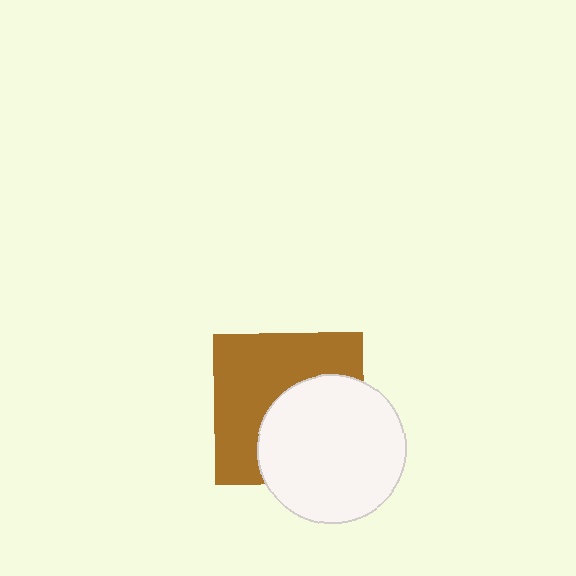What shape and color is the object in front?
The object in front is a white circle.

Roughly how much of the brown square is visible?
About half of it is visible (roughly 54%).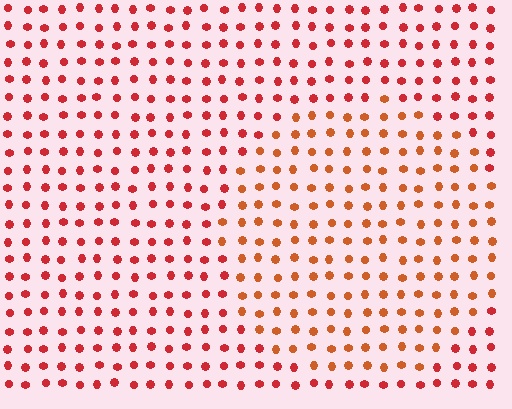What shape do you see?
I see a circle.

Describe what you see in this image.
The image is filled with small red elements in a uniform arrangement. A circle-shaped region is visible where the elements are tinted to a slightly different hue, forming a subtle color boundary.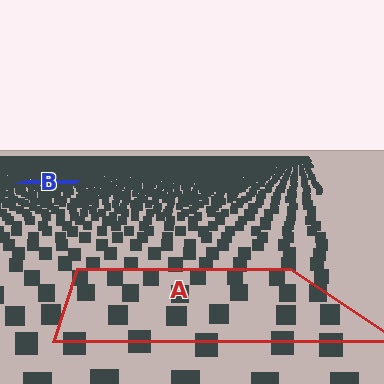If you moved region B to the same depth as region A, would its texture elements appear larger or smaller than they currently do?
They would appear larger. At a closer depth, the same texture elements are projected at a bigger on-screen size.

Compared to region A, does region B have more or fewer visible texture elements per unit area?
Region B has more texture elements per unit area — they are packed more densely because it is farther away.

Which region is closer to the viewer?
Region A is closer. The texture elements there are larger and more spread out.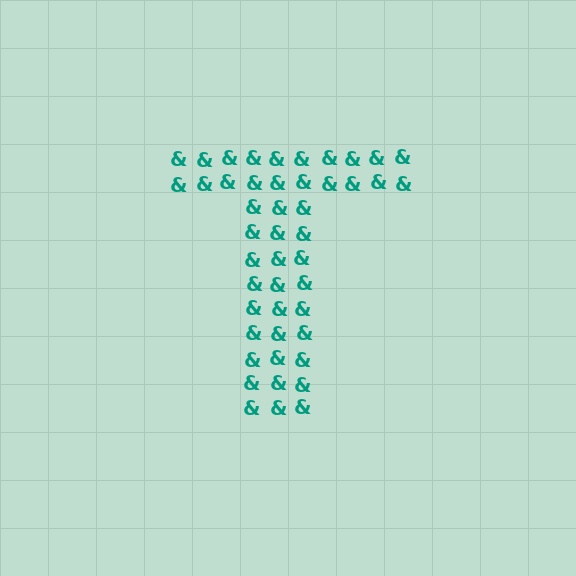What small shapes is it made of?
It is made of small ampersands.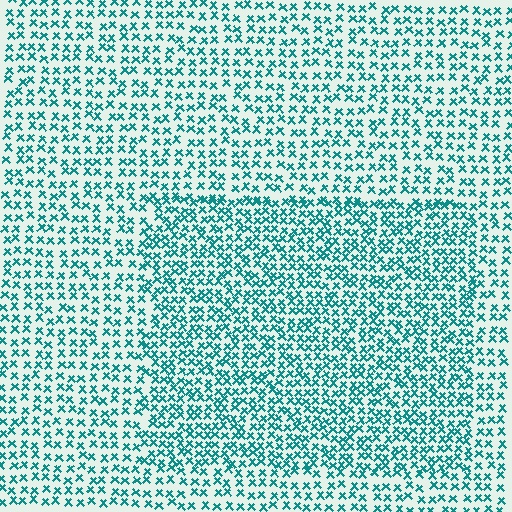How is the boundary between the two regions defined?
The boundary is defined by a change in element density (approximately 1.6x ratio). All elements are the same color, size, and shape.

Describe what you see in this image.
The image contains small teal elements arranged at two different densities. A rectangle-shaped region is visible where the elements are more densely packed than the surrounding area.